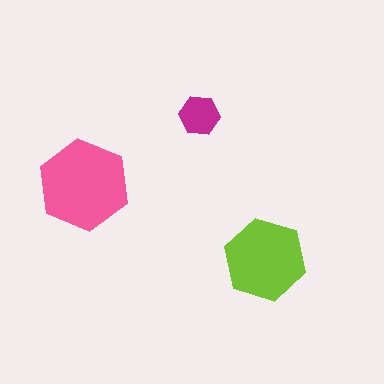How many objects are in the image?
There are 3 objects in the image.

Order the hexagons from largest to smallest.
the pink one, the lime one, the magenta one.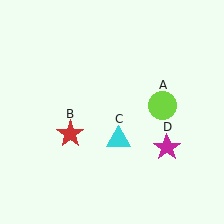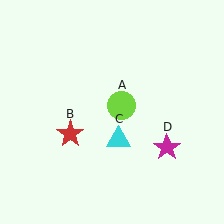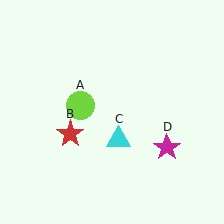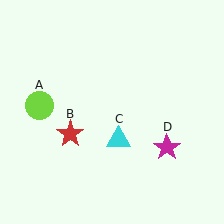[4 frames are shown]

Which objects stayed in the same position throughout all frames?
Red star (object B) and cyan triangle (object C) and magenta star (object D) remained stationary.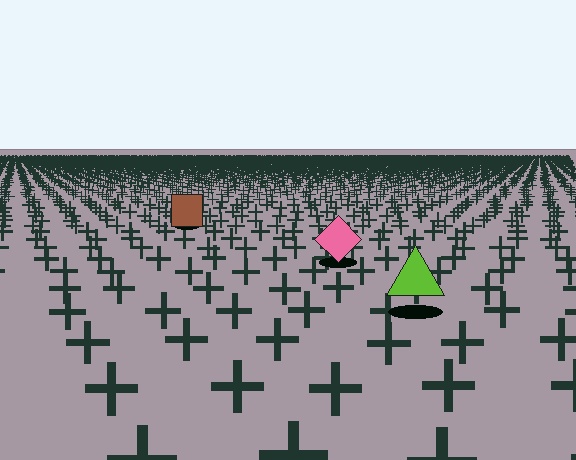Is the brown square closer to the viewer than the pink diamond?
No. The pink diamond is closer — you can tell from the texture gradient: the ground texture is coarser near it.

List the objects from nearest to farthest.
From nearest to farthest: the lime triangle, the pink diamond, the brown square.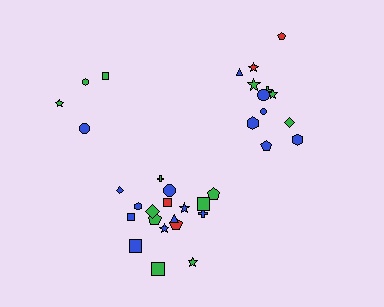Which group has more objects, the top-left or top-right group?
The top-right group.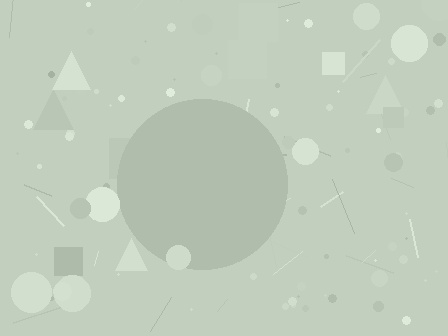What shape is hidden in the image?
A circle is hidden in the image.